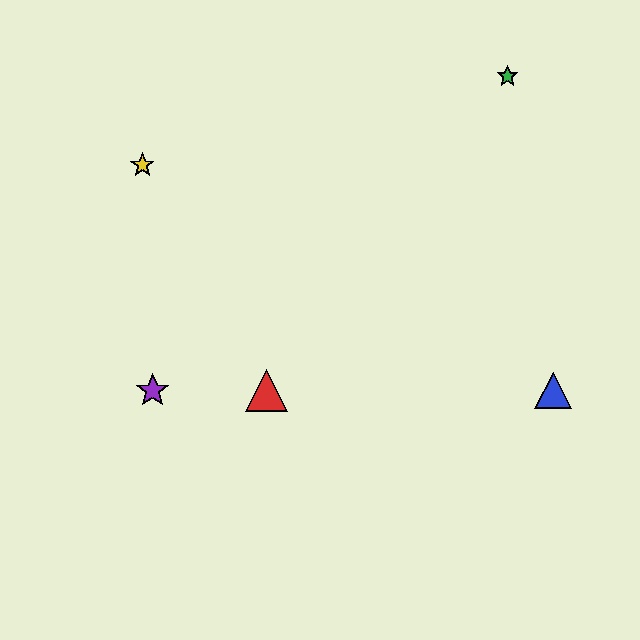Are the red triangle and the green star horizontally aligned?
No, the red triangle is at y≈390 and the green star is at y≈77.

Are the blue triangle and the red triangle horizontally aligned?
Yes, both are at y≈391.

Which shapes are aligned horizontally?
The red triangle, the blue triangle, the purple star are aligned horizontally.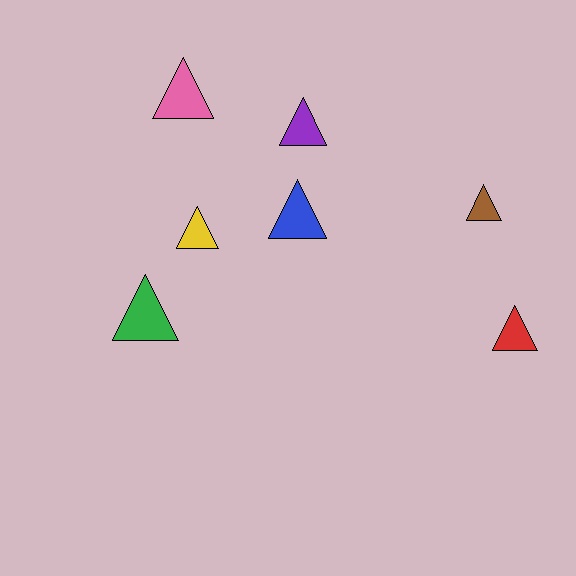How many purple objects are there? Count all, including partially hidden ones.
There is 1 purple object.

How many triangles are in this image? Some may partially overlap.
There are 7 triangles.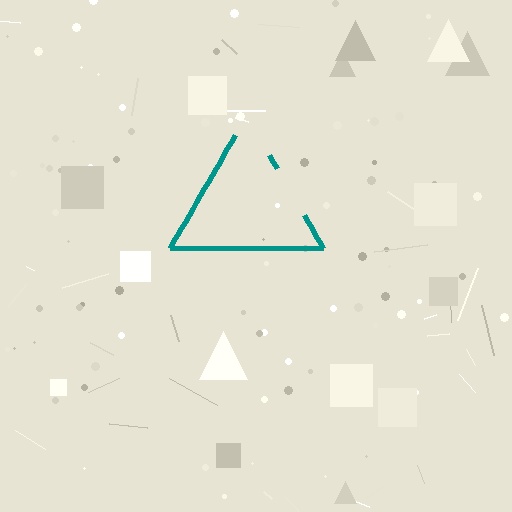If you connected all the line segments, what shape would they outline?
They would outline a triangle.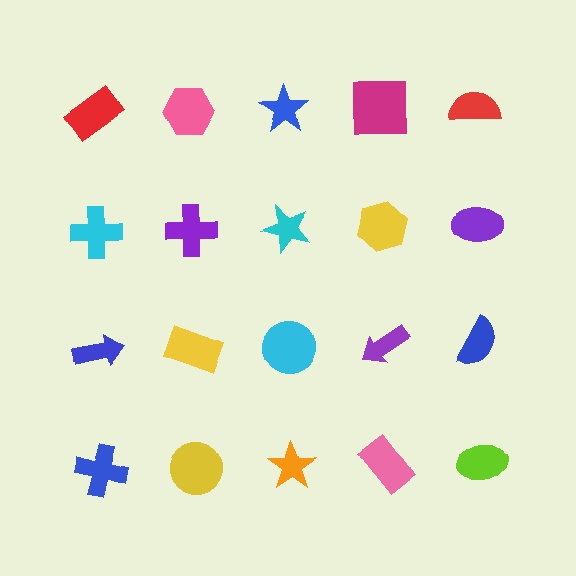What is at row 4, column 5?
A lime ellipse.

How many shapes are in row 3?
5 shapes.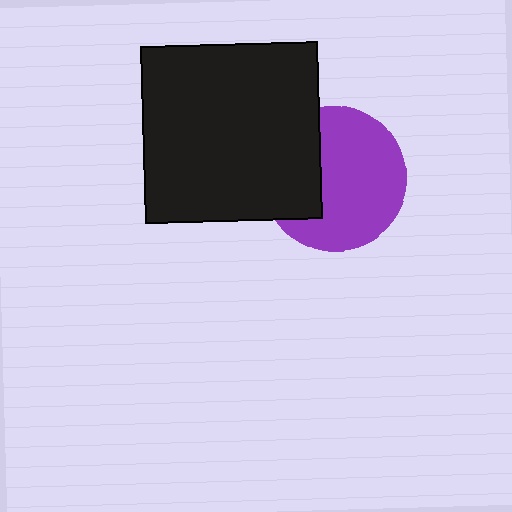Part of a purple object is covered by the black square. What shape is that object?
It is a circle.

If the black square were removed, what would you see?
You would see the complete purple circle.